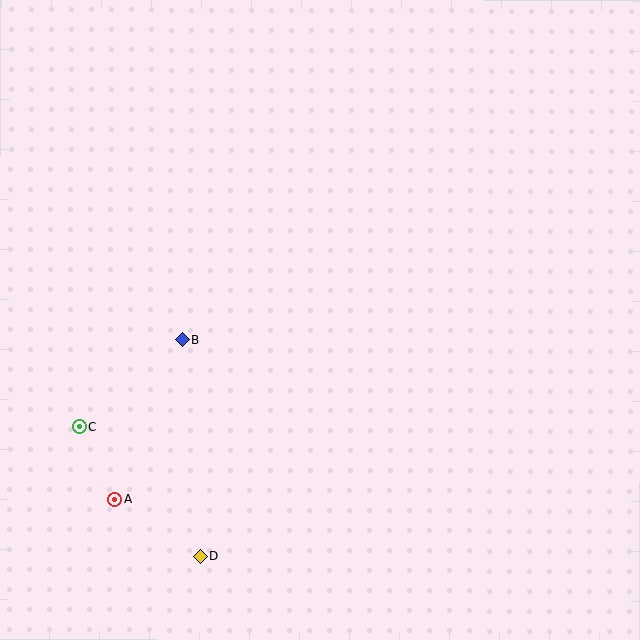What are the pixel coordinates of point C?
Point C is at (79, 427).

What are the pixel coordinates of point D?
Point D is at (200, 556).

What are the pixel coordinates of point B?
Point B is at (182, 339).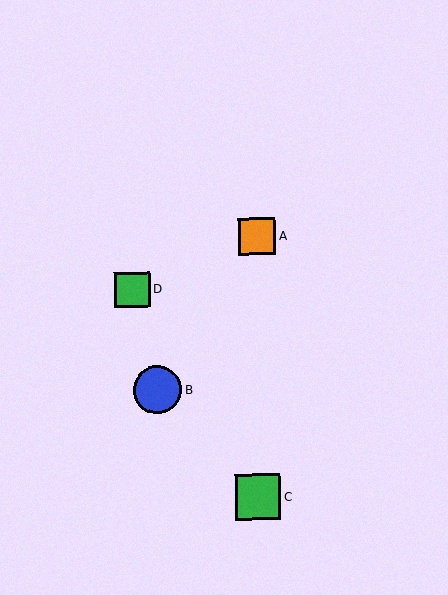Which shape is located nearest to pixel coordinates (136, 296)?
The green square (labeled D) at (132, 290) is nearest to that location.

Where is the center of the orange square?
The center of the orange square is at (257, 237).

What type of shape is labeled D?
Shape D is a green square.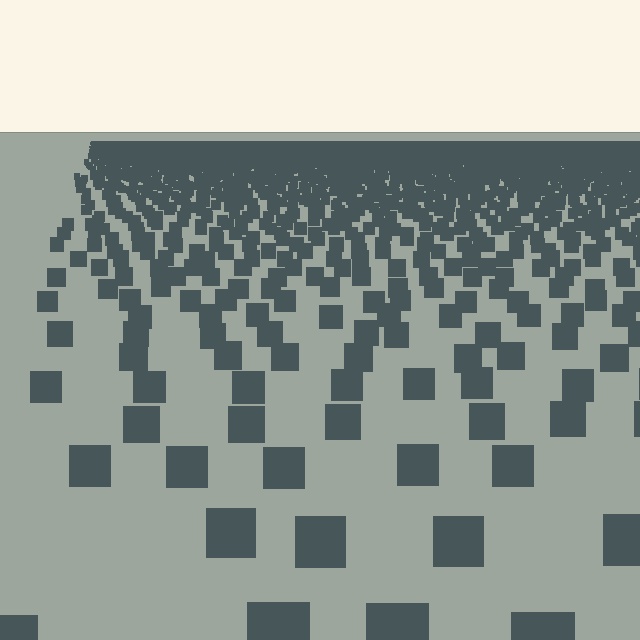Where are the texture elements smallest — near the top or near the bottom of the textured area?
Near the top.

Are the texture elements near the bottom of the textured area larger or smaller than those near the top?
Larger. Near the bottom, elements are closer to the viewer and appear at a bigger on-screen size.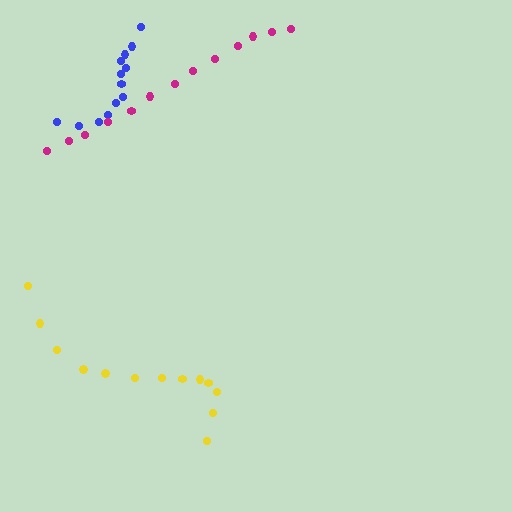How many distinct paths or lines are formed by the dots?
There are 3 distinct paths.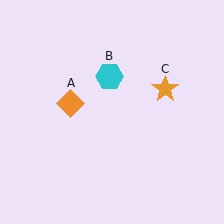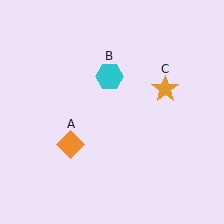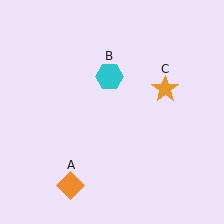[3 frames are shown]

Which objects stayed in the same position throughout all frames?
Cyan hexagon (object B) and orange star (object C) remained stationary.